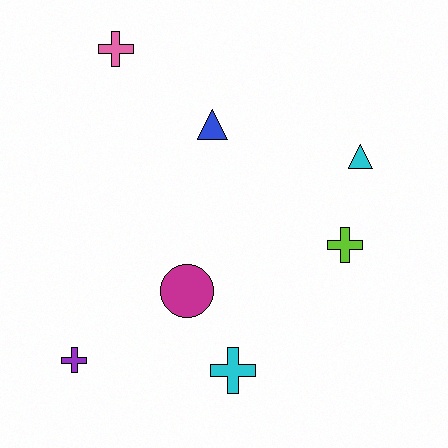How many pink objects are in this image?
There is 1 pink object.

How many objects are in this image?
There are 7 objects.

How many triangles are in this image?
There are 2 triangles.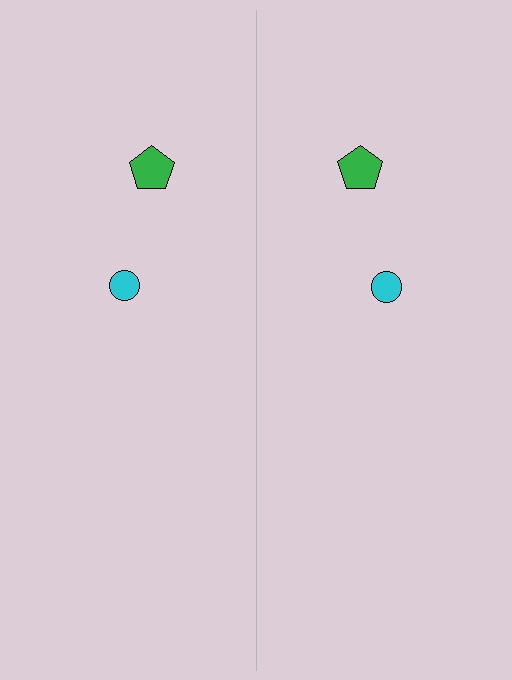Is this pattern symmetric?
Yes, this pattern has bilateral (reflection) symmetry.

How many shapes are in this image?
There are 4 shapes in this image.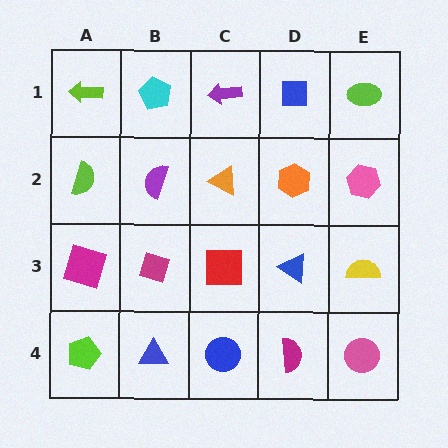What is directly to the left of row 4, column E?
A magenta semicircle.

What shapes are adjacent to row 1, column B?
A purple semicircle (row 2, column B), a lime arrow (row 1, column A), a purple arrow (row 1, column C).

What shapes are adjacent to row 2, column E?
A lime ellipse (row 1, column E), a yellow semicircle (row 3, column E), an orange hexagon (row 2, column D).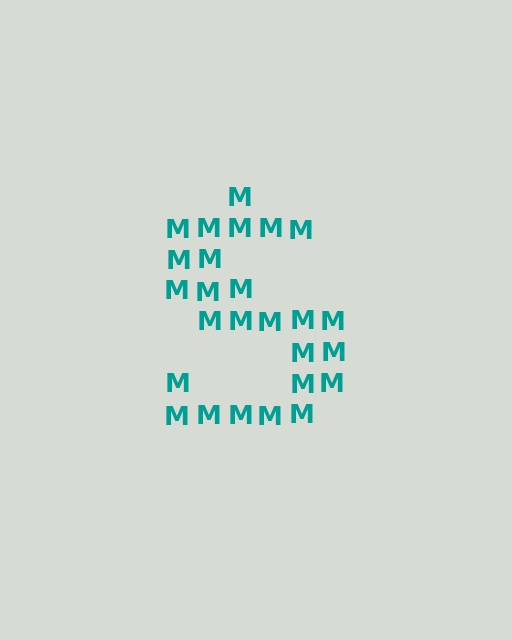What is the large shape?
The large shape is the letter S.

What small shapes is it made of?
It is made of small letter M's.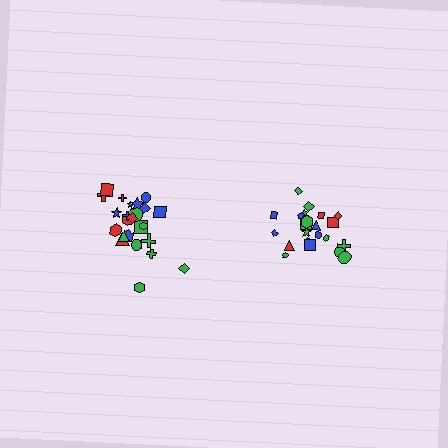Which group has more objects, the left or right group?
The left group.